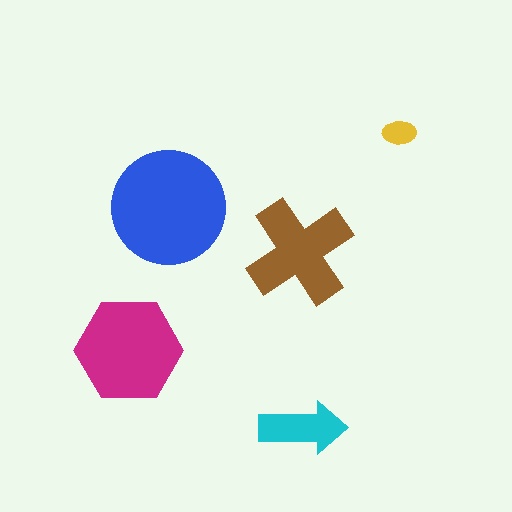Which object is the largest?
The blue circle.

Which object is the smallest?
The yellow ellipse.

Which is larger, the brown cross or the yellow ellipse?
The brown cross.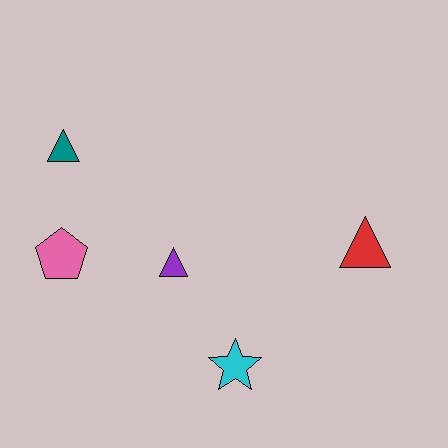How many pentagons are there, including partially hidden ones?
There is 1 pentagon.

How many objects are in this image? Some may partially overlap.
There are 5 objects.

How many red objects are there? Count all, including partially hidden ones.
There is 1 red object.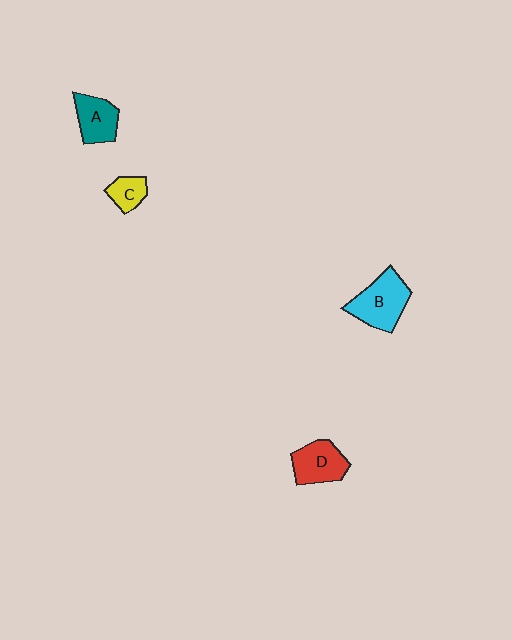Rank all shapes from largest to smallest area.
From largest to smallest: B (cyan), D (red), A (teal), C (yellow).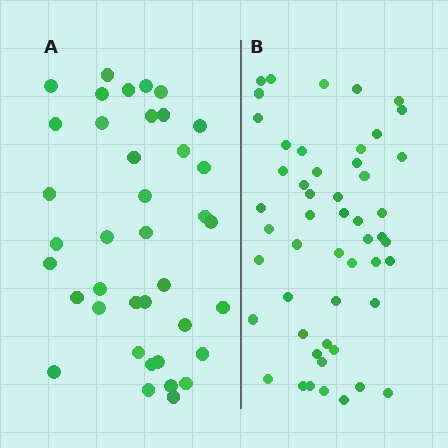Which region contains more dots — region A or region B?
Region B (the right region) has more dots.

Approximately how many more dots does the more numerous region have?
Region B has roughly 12 or so more dots than region A.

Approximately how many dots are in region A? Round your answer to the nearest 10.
About 40 dots. (The exact count is 39, which rounds to 40.)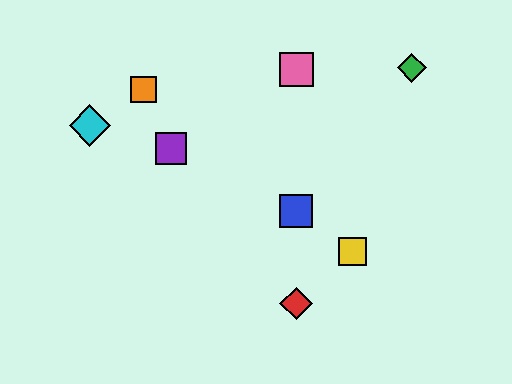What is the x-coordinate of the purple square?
The purple square is at x≈171.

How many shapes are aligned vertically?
3 shapes (the red diamond, the blue square, the pink square) are aligned vertically.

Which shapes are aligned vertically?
The red diamond, the blue square, the pink square are aligned vertically.